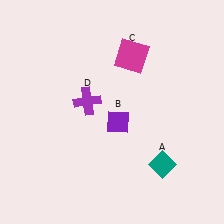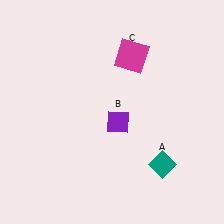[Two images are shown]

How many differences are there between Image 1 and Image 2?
There is 1 difference between the two images.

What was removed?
The purple cross (D) was removed in Image 2.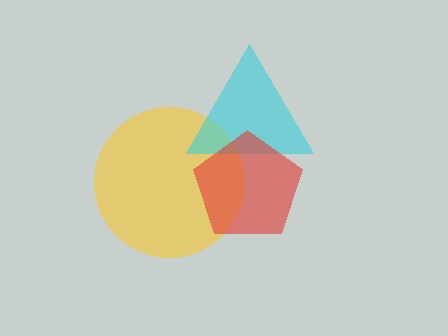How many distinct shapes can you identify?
There are 3 distinct shapes: a yellow circle, a cyan triangle, a red pentagon.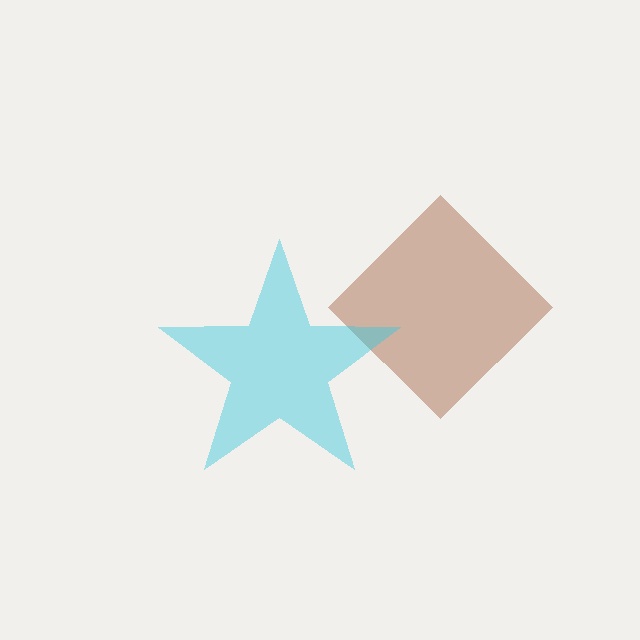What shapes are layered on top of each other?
The layered shapes are: a brown diamond, a cyan star.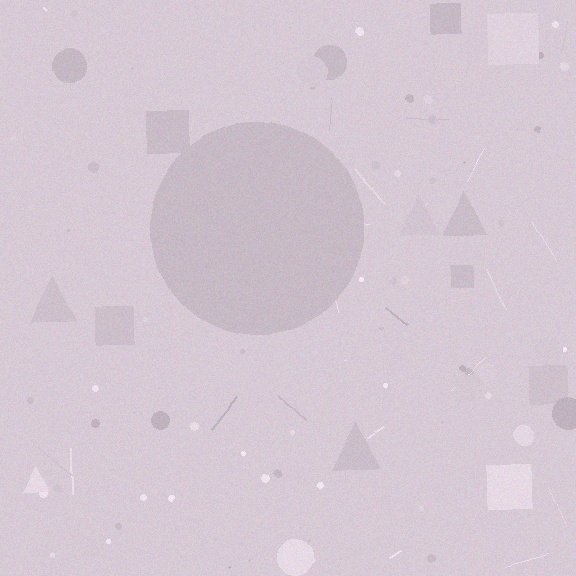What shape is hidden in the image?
A circle is hidden in the image.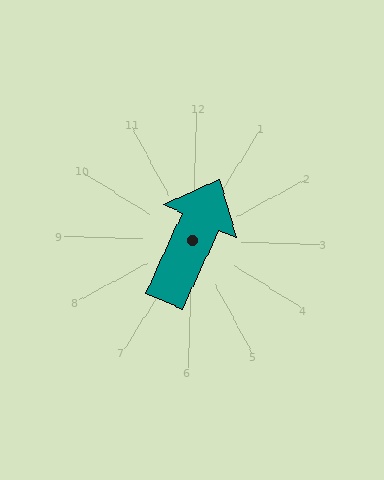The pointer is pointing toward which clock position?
Roughly 1 o'clock.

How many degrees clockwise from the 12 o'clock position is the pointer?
Approximately 23 degrees.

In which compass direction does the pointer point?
Northeast.